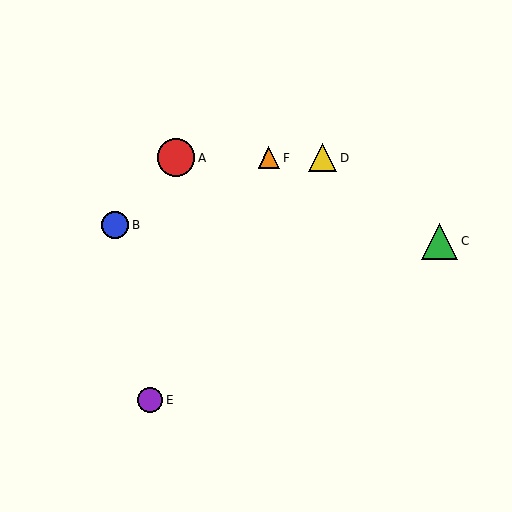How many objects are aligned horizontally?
3 objects (A, D, F) are aligned horizontally.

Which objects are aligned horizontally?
Objects A, D, F are aligned horizontally.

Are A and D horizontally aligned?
Yes, both are at y≈158.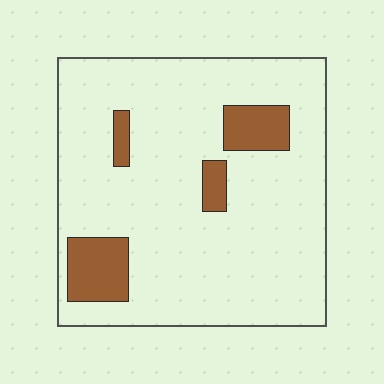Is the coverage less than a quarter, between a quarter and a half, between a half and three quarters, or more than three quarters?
Less than a quarter.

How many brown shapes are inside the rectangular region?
4.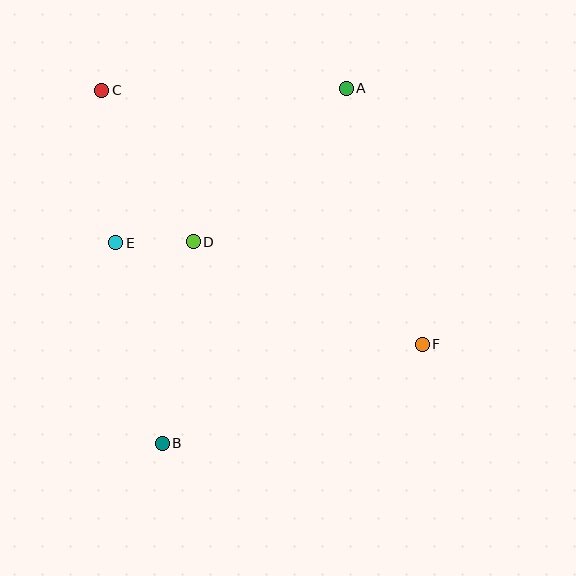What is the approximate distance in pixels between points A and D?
The distance between A and D is approximately 217 pixels.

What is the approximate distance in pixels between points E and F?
The distance between E and F is approximately 323 pixels.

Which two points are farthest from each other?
Points C and F are farthest from each other.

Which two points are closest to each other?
Points D and E are closest to each other.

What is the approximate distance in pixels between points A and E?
The distance between A and E is approximately 278 pixels.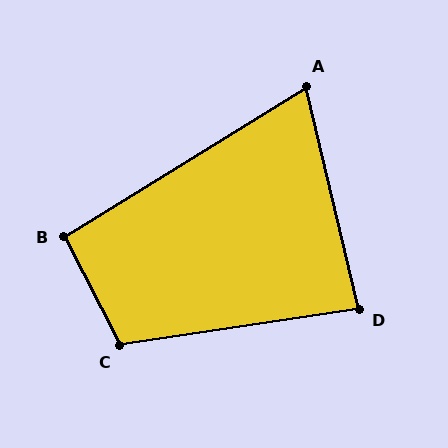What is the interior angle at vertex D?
Approximately 85 degrees (approximately right).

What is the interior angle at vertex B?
Approximately 95 degrees (approximately right).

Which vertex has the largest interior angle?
C, at approximately 108 degrees.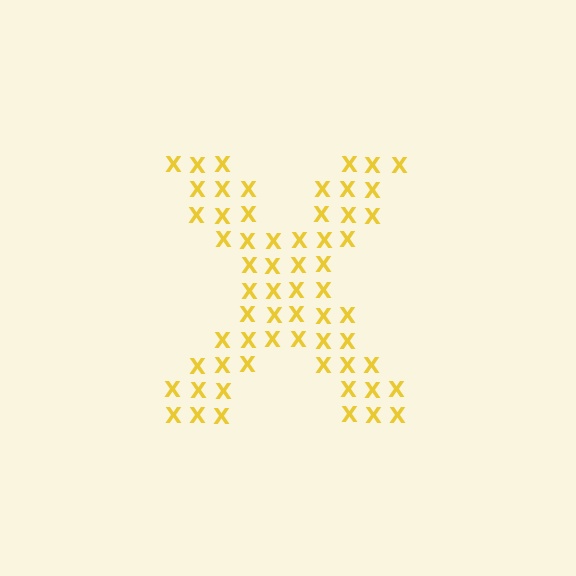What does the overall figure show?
The overall figure shows the letter X.